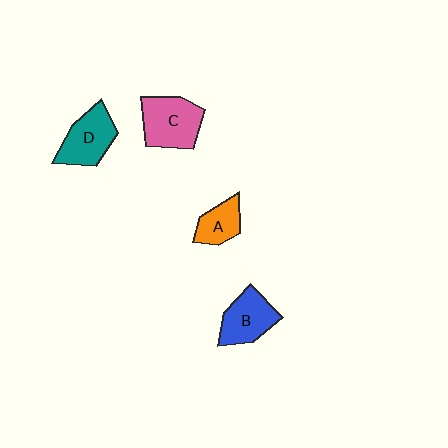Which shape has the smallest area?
Shape A (orange).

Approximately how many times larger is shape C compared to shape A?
Approximately 1.7 times.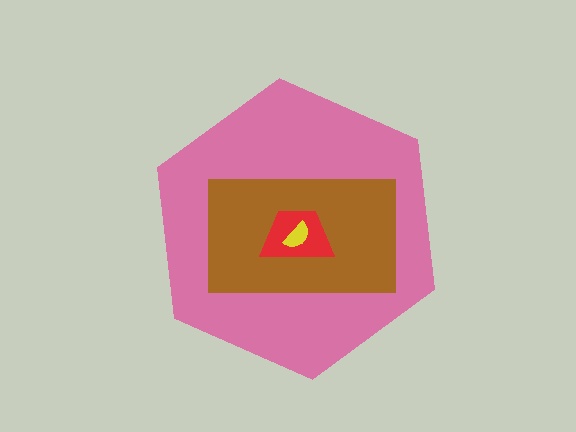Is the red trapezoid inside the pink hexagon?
Yes.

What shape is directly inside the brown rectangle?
The red trapezoid.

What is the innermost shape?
The yellow semicircle.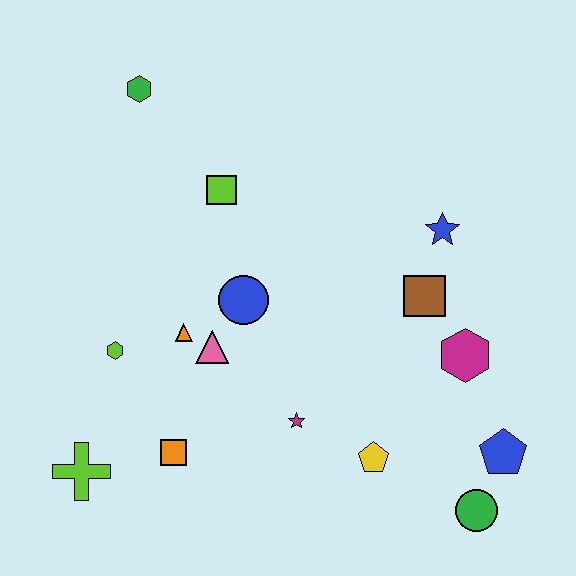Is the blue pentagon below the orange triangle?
Yes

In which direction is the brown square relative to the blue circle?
The brown square is to the right of the blue circle.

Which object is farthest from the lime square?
The green circle is farthest from the lime square.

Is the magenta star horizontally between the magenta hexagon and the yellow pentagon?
No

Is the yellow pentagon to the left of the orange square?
No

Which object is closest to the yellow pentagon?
The magenta star is closest to the yellow pentagon.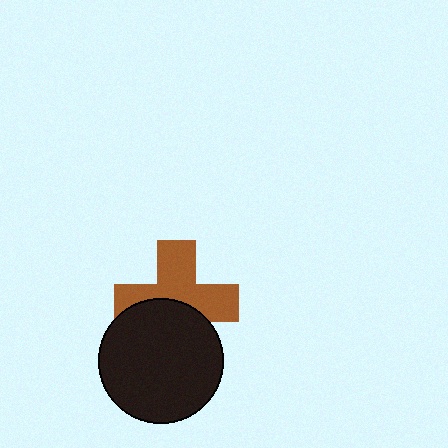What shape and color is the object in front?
The object in front is a black circle.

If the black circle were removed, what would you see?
You would see the complete brown cross.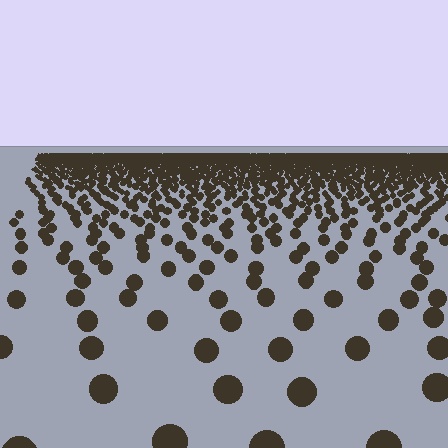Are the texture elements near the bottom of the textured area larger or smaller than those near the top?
Larger. Near the bottom, elements are closer to the viewer and appear at a bigger on-screen size.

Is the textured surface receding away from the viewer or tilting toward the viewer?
The surface is receding away from the viewer. Texture elements get smaller and denser toward the top.